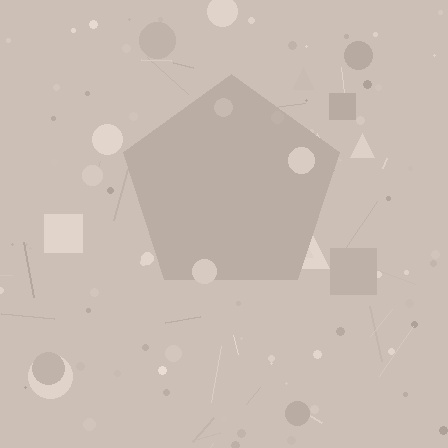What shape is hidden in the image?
A pentagon is hidden in the image.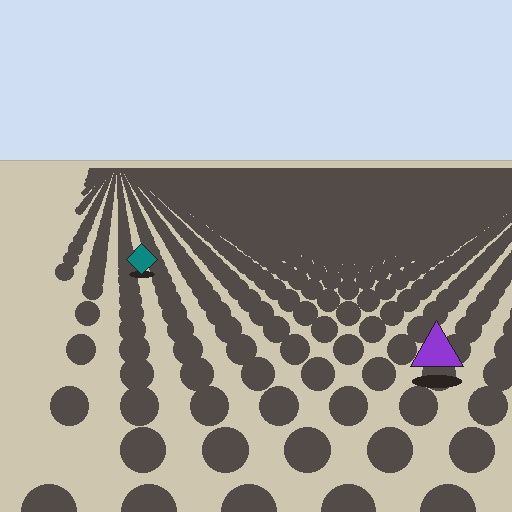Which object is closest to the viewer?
The purple triangle is closest. The texture marks near it are larger and more spread out.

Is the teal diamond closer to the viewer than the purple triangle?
No. The purple triangle is closer — you can tell from the texture gradient: the ground texture is coarser near it.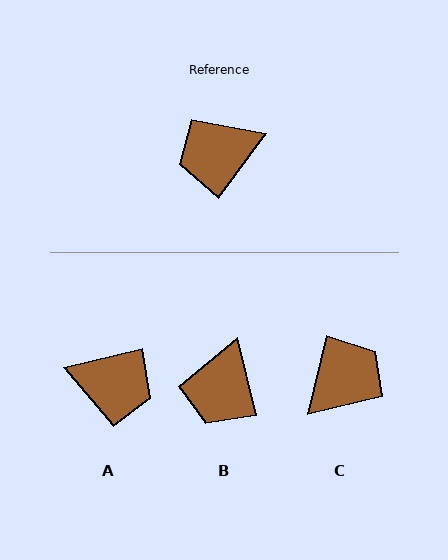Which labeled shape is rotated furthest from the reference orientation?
C, about 156 degrees away.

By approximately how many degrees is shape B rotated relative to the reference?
Approximately 51 degrees counter-clockwise.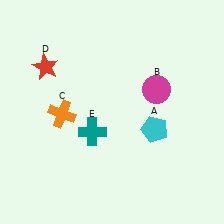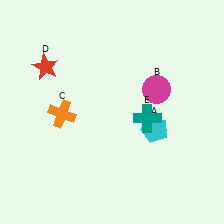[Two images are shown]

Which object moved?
The teal cross (E) moved right.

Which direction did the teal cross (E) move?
The teal cross (E) moved right.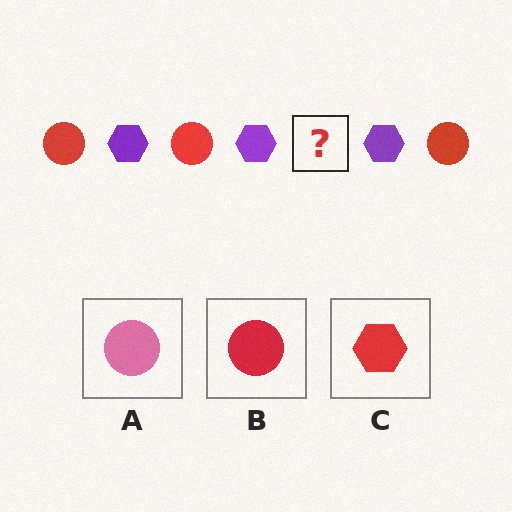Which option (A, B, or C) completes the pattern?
B.